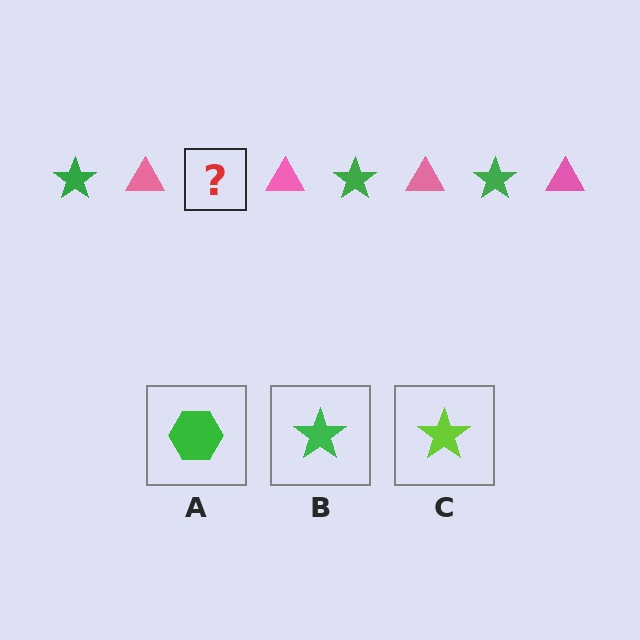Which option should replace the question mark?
Option B.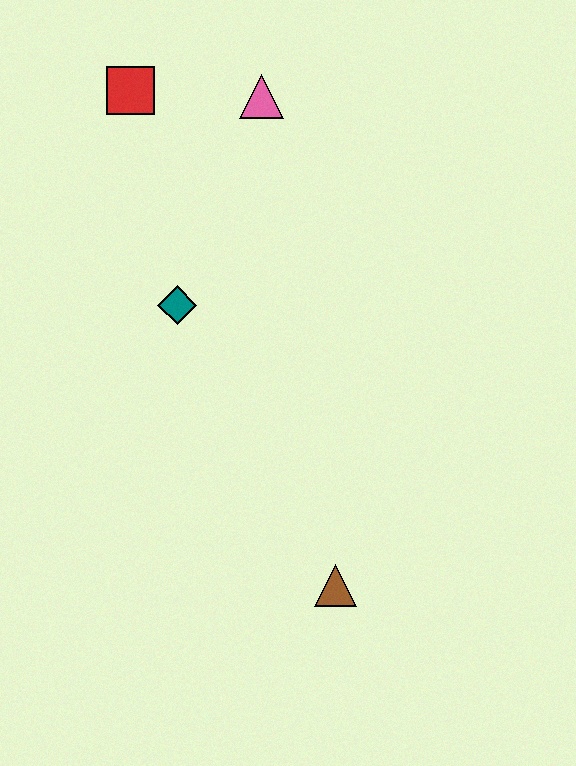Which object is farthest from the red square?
The brown triangle is farthest from the red square.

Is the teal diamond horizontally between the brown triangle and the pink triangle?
No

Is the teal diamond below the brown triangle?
No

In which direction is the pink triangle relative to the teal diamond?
The pink triangle is above the teal diamond.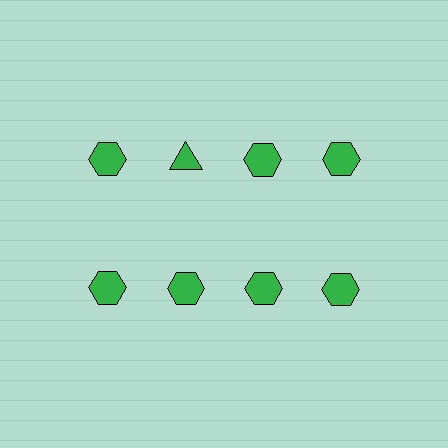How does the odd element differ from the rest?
It has a different shape: triangle instead of hexagon.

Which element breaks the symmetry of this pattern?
The green triangle in the top row, second from left column breaks the symmetry. All other shapes are green hexagons.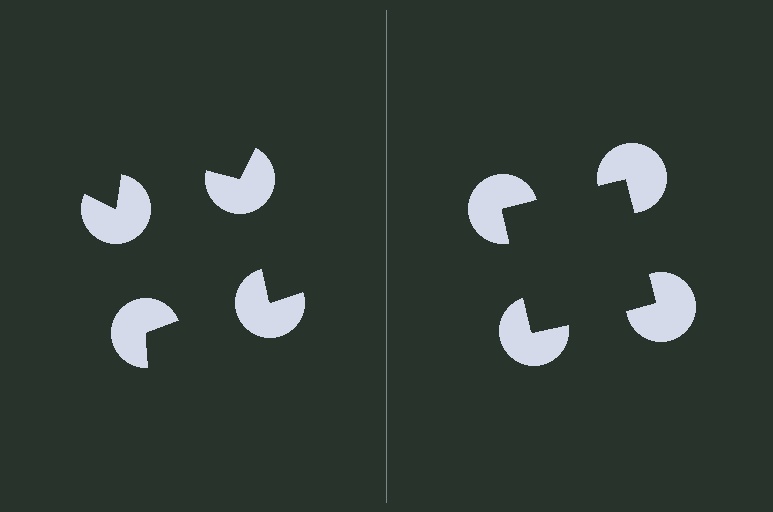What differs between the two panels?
The pac-man discs are positioned identically on both sides; only the wedge orientations differ. On the right they align to a square; on the left they are misaligned.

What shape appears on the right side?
An illusory square.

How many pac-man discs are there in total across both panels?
8 — 4 on each side.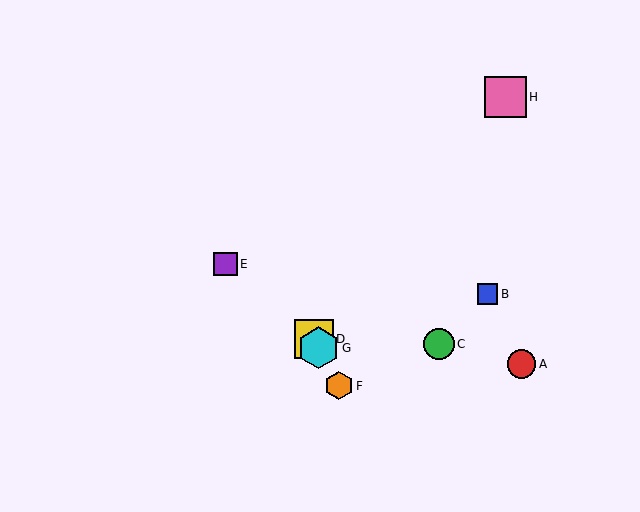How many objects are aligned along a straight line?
3 objects (D, F, G) are aligned along a straight line.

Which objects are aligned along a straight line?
Objects D, F, G are aligned along a straight line.